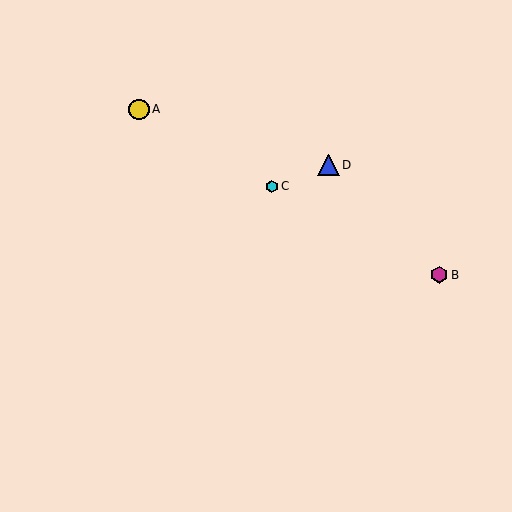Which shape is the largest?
The blue triangle (labeled D) is the largest.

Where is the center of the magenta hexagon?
The center of the magenta hexagon is at (439, 275).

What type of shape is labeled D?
Shape D is a blue triangle.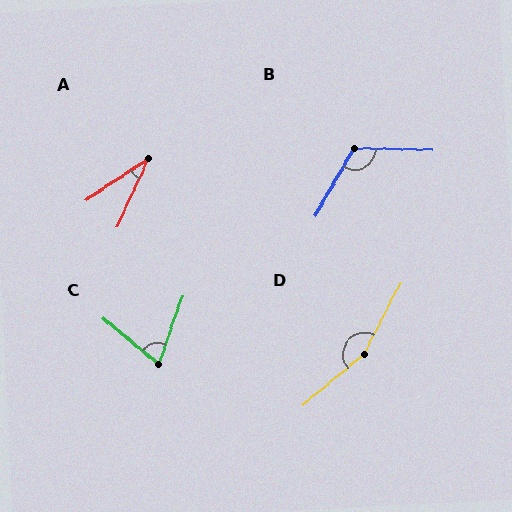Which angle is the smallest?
A, at approximately 32 degrees.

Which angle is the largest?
D, at approximately 158 degrees.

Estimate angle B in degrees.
Approximately 119 degrees.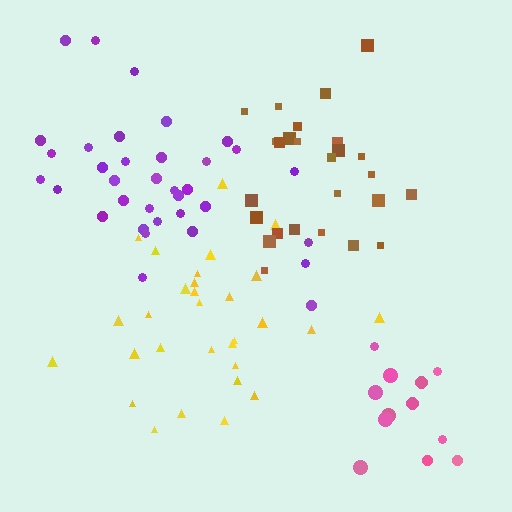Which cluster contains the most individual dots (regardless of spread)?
Purple (35).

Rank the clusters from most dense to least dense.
brown, yellow, purple, pink.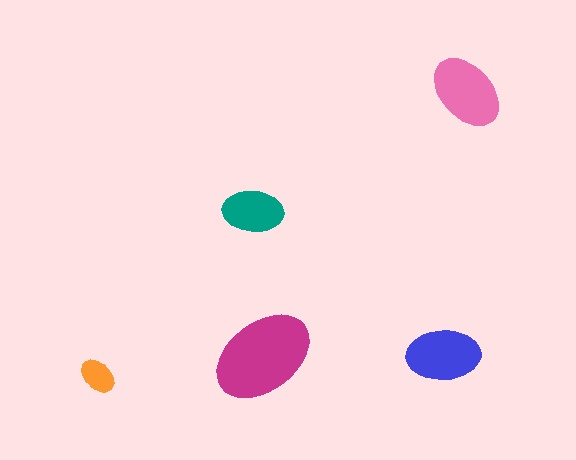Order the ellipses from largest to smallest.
the magenta one, the pink one, the blue one, the teal one, the orange one.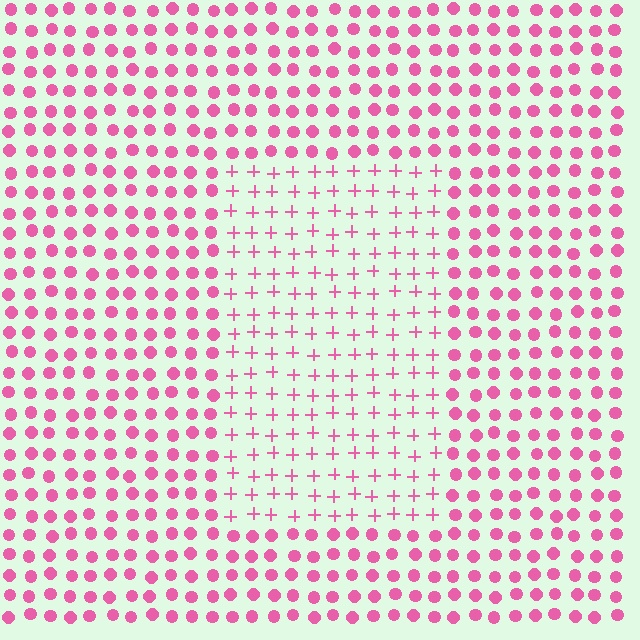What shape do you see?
I see a rectangle.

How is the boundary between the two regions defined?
The boundary is defined by a change in element shape: plus signs inside vs. circles outside. All elements share the same color and spacing.